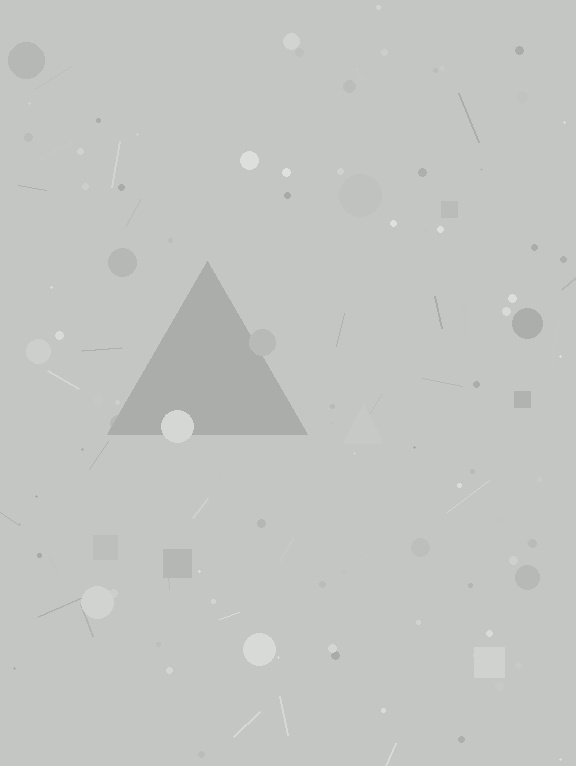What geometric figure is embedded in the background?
A triangle is embedded in the background.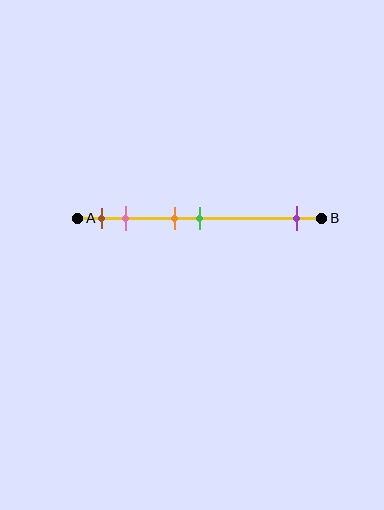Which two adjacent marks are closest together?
The orange and green marks are the closest adjacent pair.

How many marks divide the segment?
There are 5 marks dividing the segment.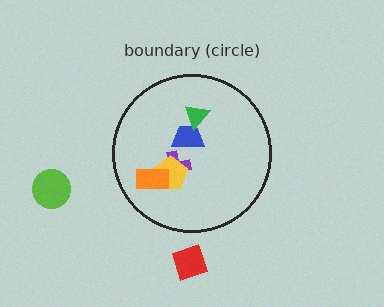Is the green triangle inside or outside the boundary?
Inside.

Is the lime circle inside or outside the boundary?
Outside.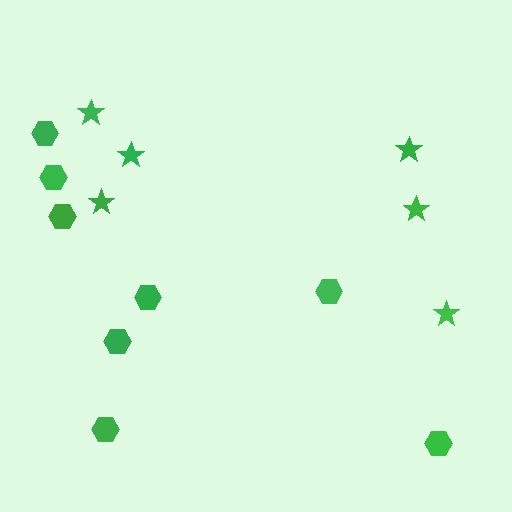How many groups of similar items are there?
There are 2 groups: one group of hexagons (8) and one group of stars (6).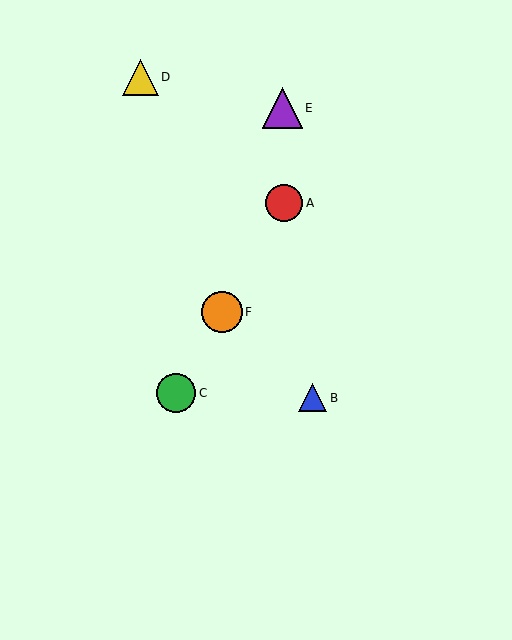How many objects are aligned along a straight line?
3 objects (A, C, F) are aligned along a straight line.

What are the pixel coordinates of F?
Object F is at (222, 312).